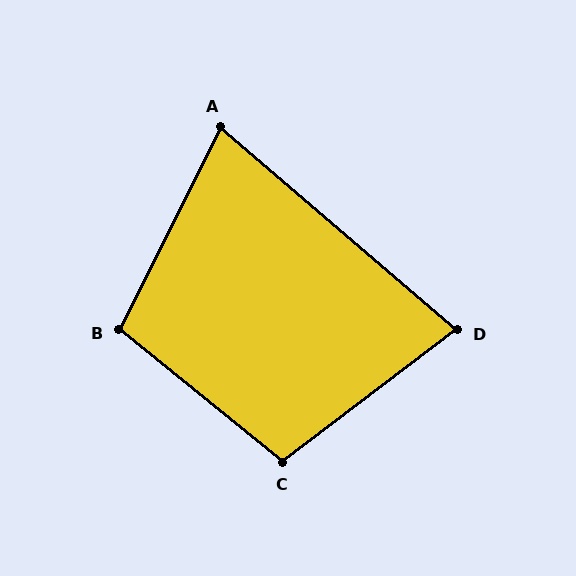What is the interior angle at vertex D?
Approximately 78 degrees (acute).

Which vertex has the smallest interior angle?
A, at approximately 76 degrees.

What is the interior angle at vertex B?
Approximately 102 degrees (obtuse).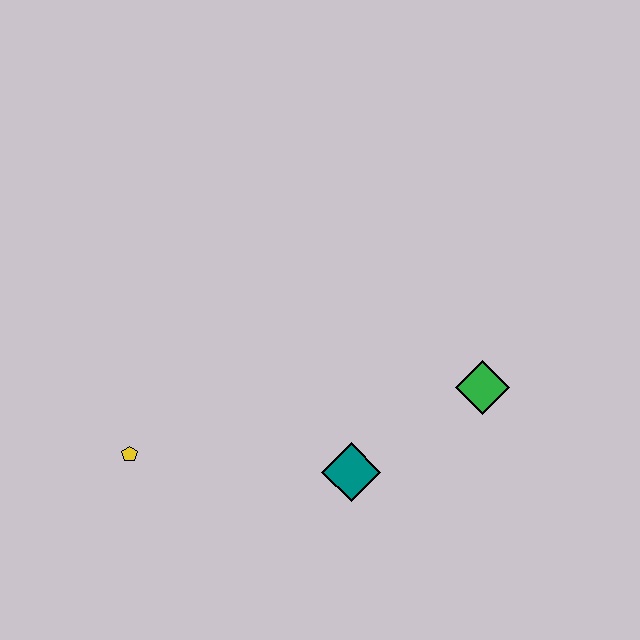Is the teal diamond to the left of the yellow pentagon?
No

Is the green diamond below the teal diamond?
No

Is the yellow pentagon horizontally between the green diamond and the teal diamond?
No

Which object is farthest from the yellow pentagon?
The green diamond is farthest from the yellow pentagon.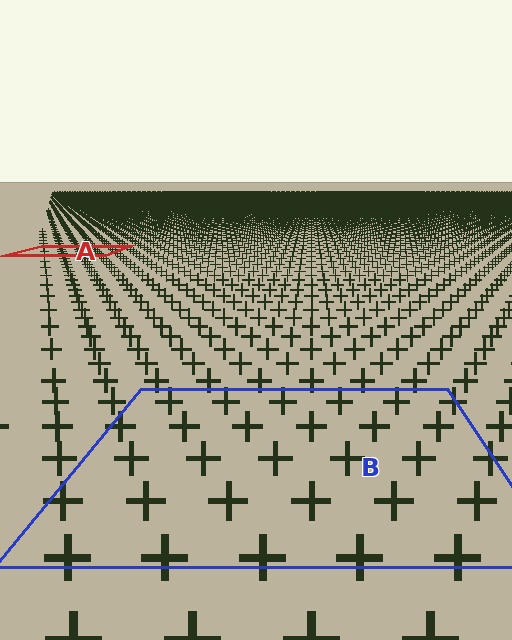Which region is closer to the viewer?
Region B is closer. The texture elements there are larger and more spread out.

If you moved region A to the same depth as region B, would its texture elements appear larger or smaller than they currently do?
They would appear larger. At a closer depth, the same texture elements are projected at a bigger on-screen size.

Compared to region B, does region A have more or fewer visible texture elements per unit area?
Region A has more texture elements per unit area — they are packed more densely because it is farther away.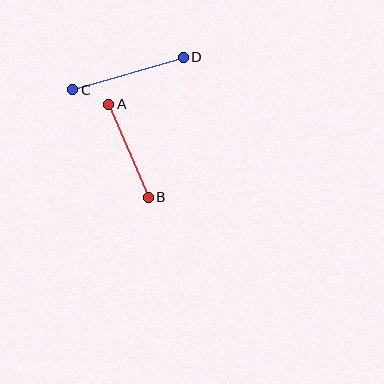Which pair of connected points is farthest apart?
Points C and D are farthest apart.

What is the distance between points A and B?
The distance is approximately 101 pixels.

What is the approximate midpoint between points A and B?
The midpoint is at approximately (128, 151) pixels.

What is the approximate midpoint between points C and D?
The midpoint is at approximately (128, 74) pixels.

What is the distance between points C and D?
The distance is approximately 115 pixels.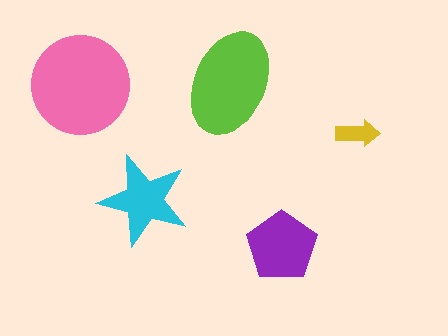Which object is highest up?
The lime ellipse is topmost.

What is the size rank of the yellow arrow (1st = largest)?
5th.